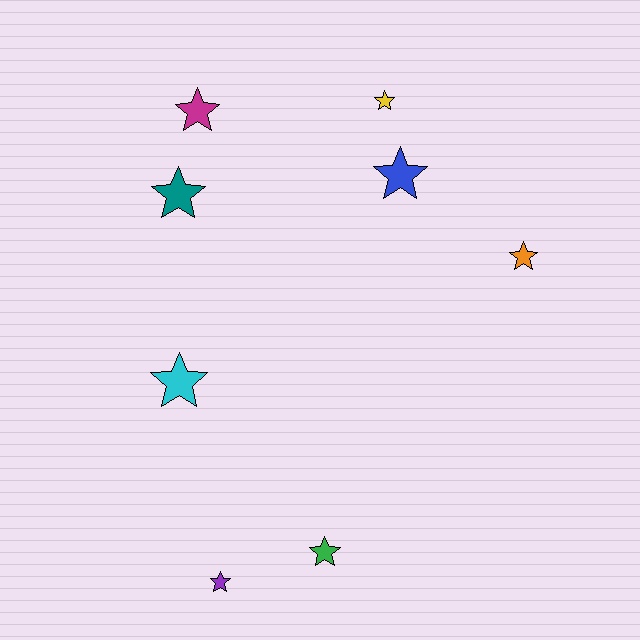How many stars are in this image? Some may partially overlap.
There are 8 stars.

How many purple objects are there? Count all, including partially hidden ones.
There is 1 purple object.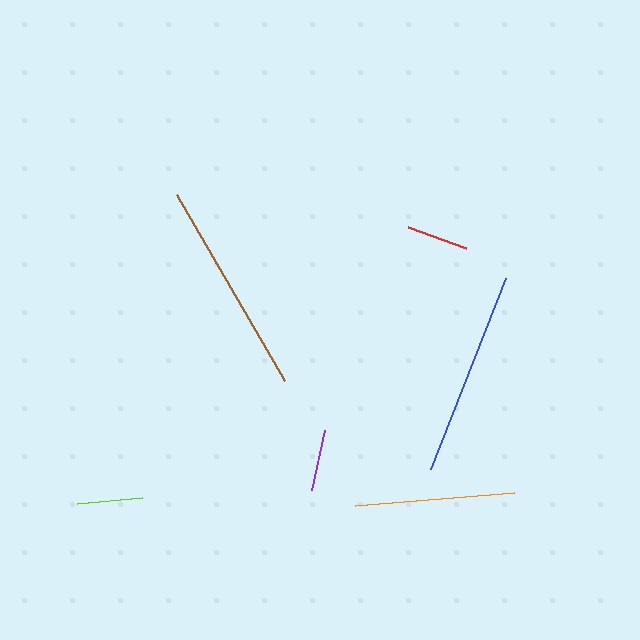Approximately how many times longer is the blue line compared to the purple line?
The blue line is approximately 3.3 times the length of the purple line.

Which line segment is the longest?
The brown line is the longest at approximately 215 pixels.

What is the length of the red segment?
The red segment is approximately 62 pixels long.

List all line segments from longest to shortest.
From longest to shortest: brown, blue, orange, lime, purple, red.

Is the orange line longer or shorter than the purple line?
The orange line is longer than the purple line.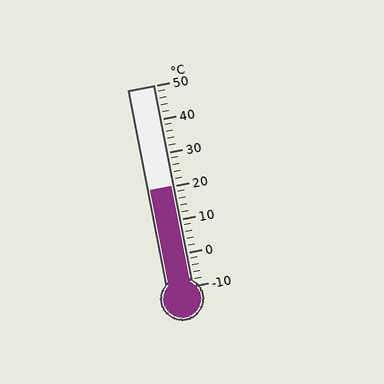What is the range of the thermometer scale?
The thermometer scale ranges from -10°C to 50°C.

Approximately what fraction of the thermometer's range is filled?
The thermometer is filled to approximately 50% of its range.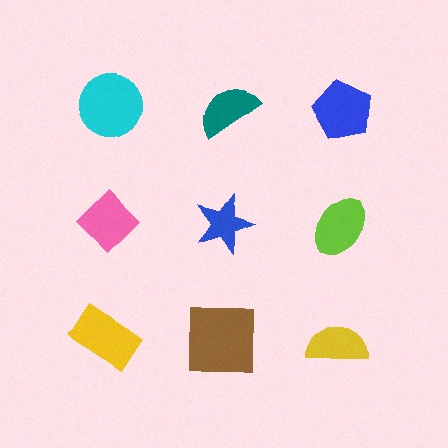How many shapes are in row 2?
3 shapes.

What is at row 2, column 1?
A pink diamond.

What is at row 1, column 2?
A teal semicircle.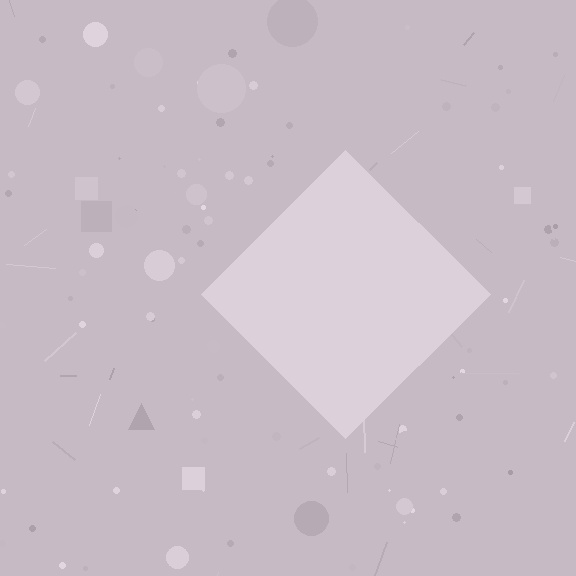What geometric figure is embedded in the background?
A diamond is embedded in the background.